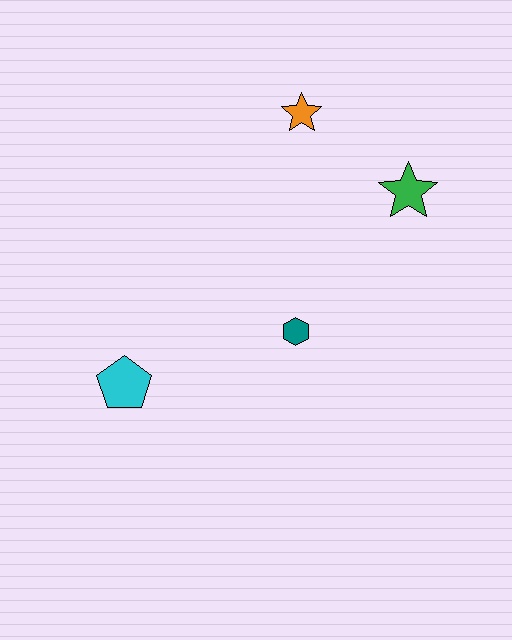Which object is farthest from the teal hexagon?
The orange star is farthest from the teal hexagon.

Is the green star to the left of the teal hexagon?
No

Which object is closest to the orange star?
The green star is closest to the orange star.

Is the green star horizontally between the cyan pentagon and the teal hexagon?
No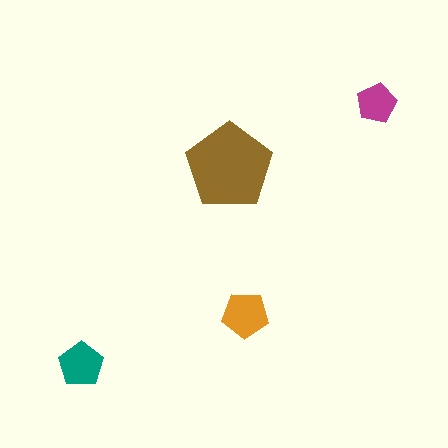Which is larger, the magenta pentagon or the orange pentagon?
The orange one.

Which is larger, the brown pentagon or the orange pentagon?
The brown one.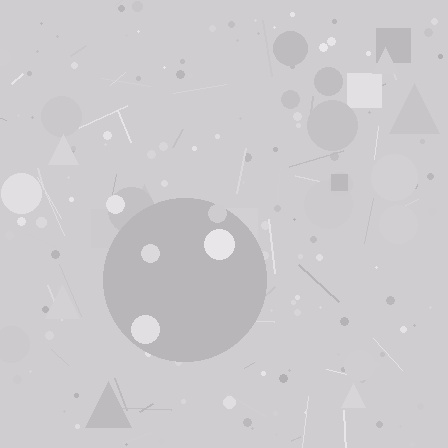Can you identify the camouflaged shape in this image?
The camouflaged shape is a circle.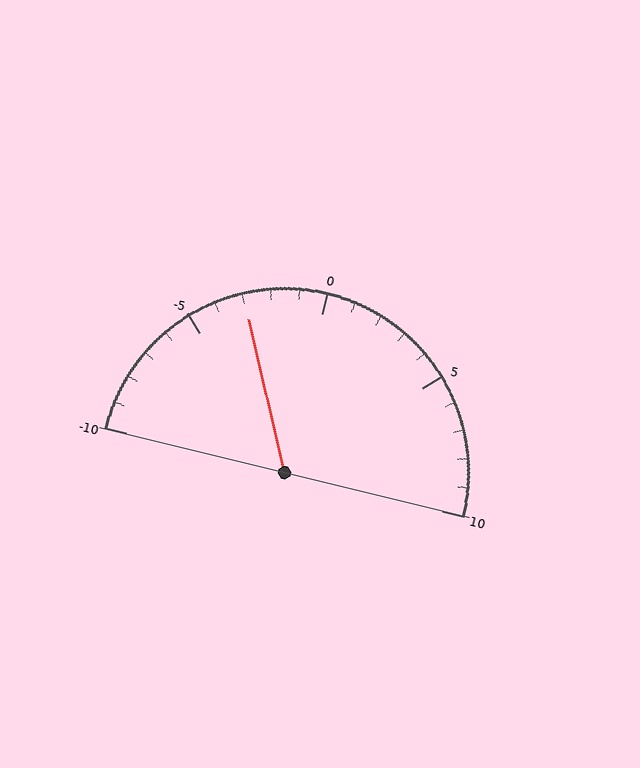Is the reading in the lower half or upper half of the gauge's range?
The reading is in the lower half of the range (-10 to 10).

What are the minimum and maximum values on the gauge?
The gauge ranges from -10 to 10.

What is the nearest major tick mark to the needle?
The nearest major tick mark is -5.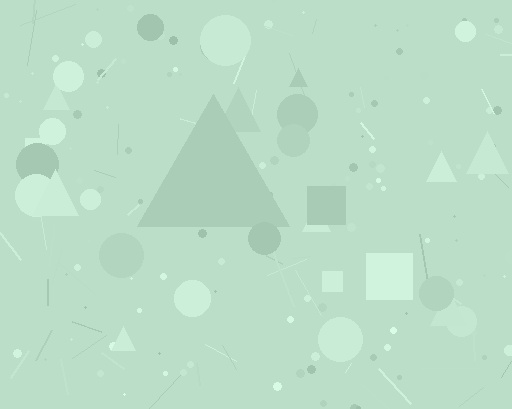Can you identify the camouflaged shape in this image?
The camouflaged shape is a triangle.